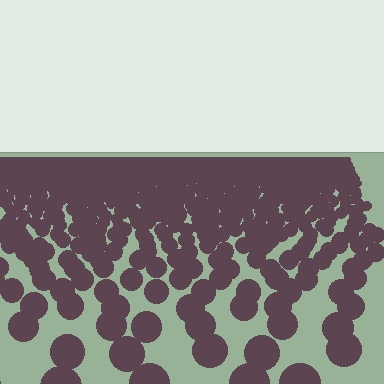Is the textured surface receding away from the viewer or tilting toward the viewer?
The surface is receding away from the viewer. Texture elements get smaller and denser toward the top.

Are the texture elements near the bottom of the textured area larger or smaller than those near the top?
Larger. Near the bottom, elements are closer to the viewer and appear at a bigger on-screen size.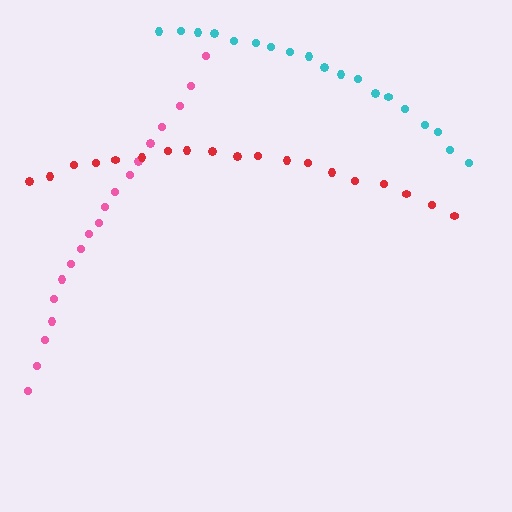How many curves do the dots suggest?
There are 3 distinct paths.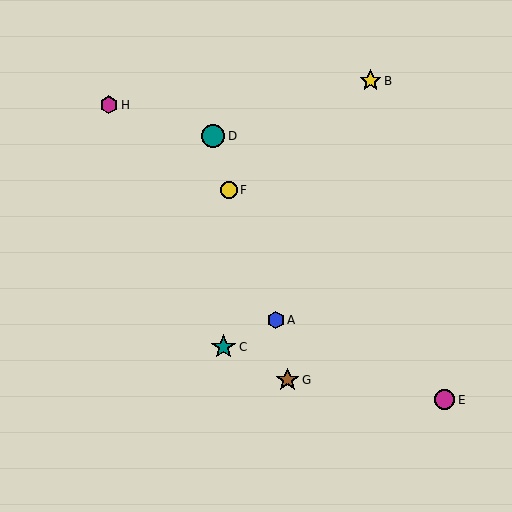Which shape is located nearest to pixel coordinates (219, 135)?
The teal circle (labeled D) at (213, 136) is nearest to that location.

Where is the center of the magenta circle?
The center of the magenta circle is at (445, 400).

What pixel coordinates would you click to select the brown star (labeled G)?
Click at (287, 380) to select the brown star G.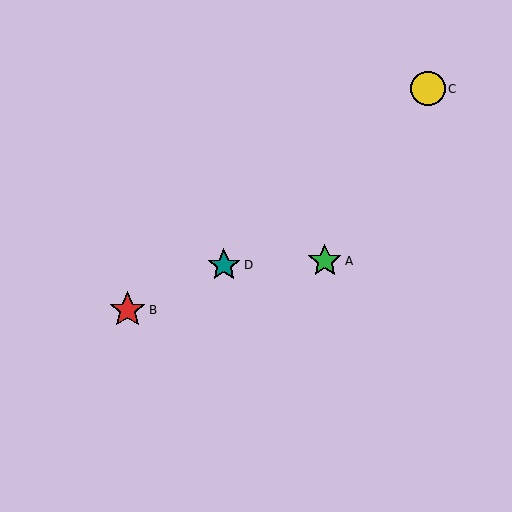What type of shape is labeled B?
Shape B is a red star.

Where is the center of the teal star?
The center of the teal star is at (224, 265).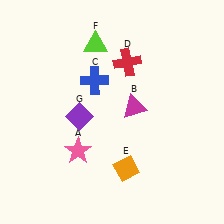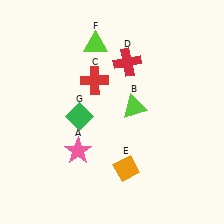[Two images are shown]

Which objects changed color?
B changed from magenta to lime. C changed from blue to red. G changed from purple to green.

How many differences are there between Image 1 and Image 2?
There are 3 differences between the two images.